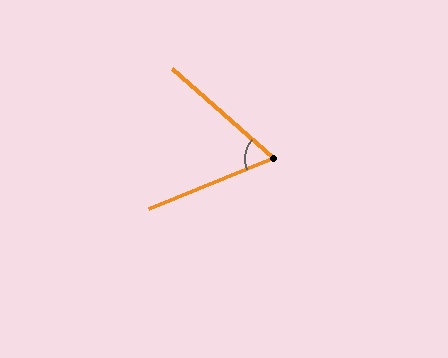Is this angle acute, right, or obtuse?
It is acute.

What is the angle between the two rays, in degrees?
Approximately 63 degrees.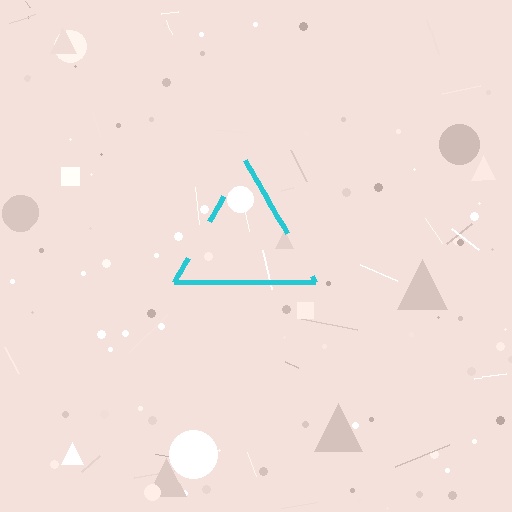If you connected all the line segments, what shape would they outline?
They would outline a triangle.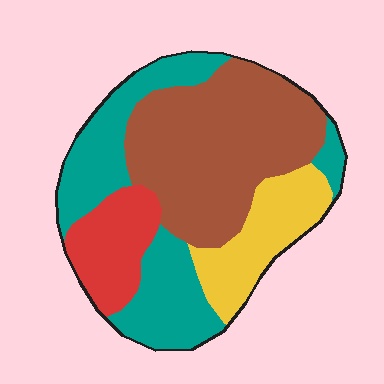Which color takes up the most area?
Brown, at roughly 40%.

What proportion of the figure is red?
Red covers about 15% of the figure.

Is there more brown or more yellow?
Brown.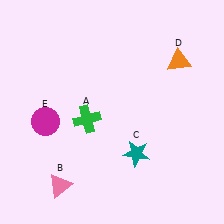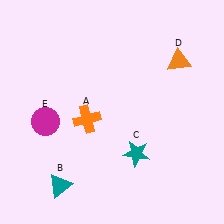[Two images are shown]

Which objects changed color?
A changed from green to orange. B changed from pink to teal.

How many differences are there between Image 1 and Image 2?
There are 2 differences between the two images.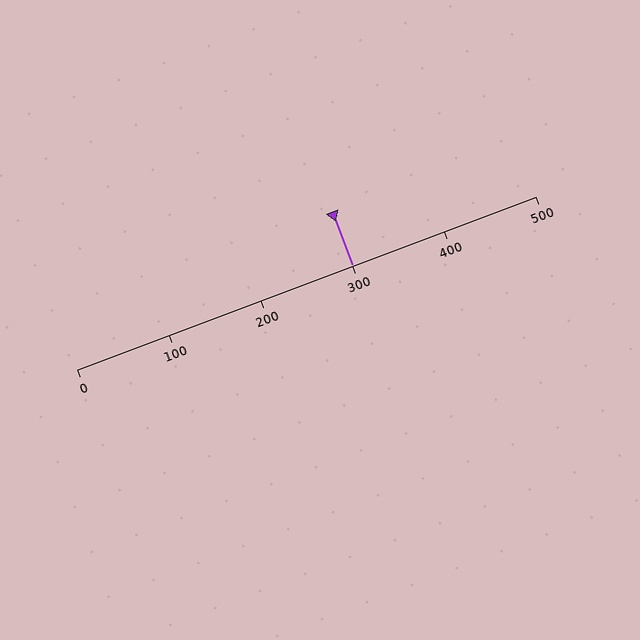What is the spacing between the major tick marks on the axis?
The major ticks are spaced 100 apart.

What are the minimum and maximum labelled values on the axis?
The axis runs from 0 to 500.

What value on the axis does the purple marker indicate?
The marker indicates approximately 300.